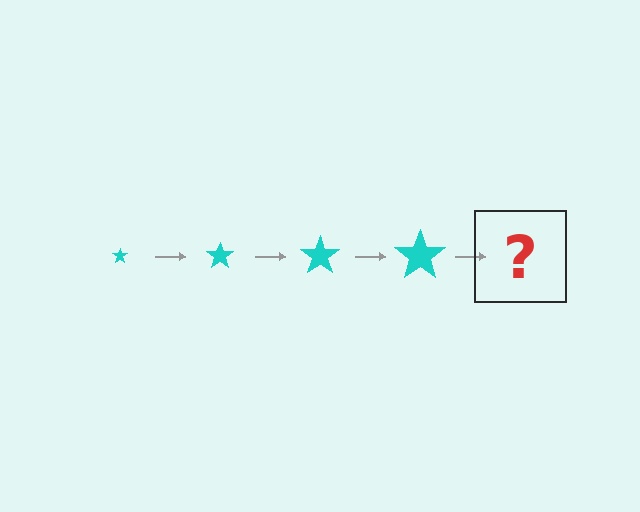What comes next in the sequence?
The next element should be a cyan star, larger than the previous one.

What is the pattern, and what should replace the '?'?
The pattern is that the star gets progressively larger each step. The '?' should be a cyan star, larger than the previous one.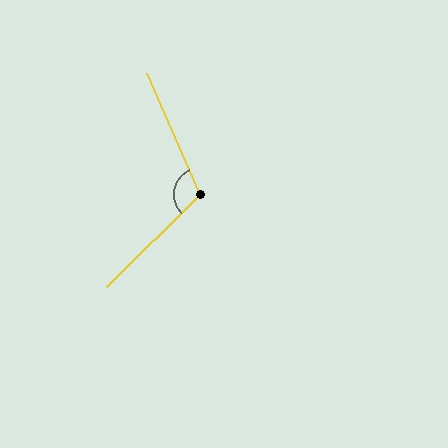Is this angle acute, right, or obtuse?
It is obtuse.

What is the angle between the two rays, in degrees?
Approximately 111 degrees.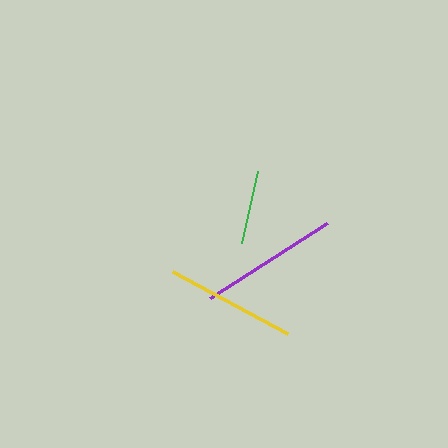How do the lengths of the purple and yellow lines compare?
The purple and yellow lines are approximately the same length.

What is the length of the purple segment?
The purple segment is approximately 139 pixels long.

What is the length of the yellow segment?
The yellow segment is approximately 130 pixels long.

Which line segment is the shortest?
The green line is the shortest at approximately 75 pixels.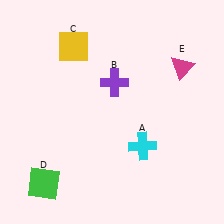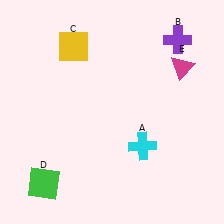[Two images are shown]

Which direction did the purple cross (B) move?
The purple cross (B) moved right.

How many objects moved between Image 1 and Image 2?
1 object moved between the two images.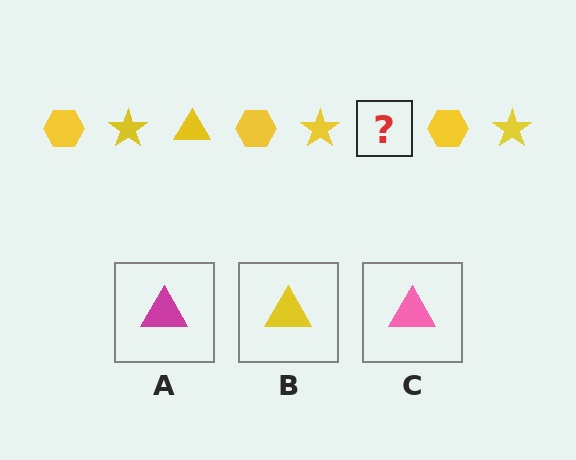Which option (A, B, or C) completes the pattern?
B.